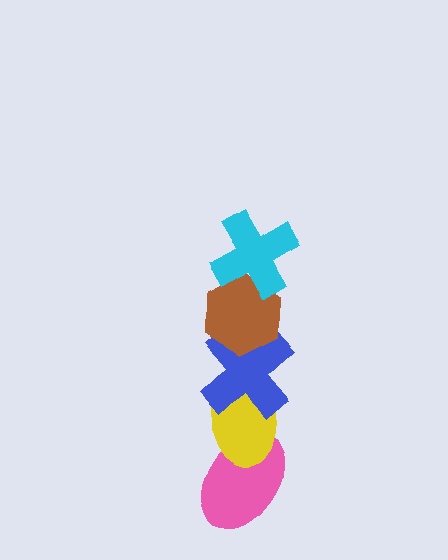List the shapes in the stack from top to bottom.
From top to bottom: the cyan cross, the brown hexagon, the blue cross, the yellow ellipse, the pink ellipse.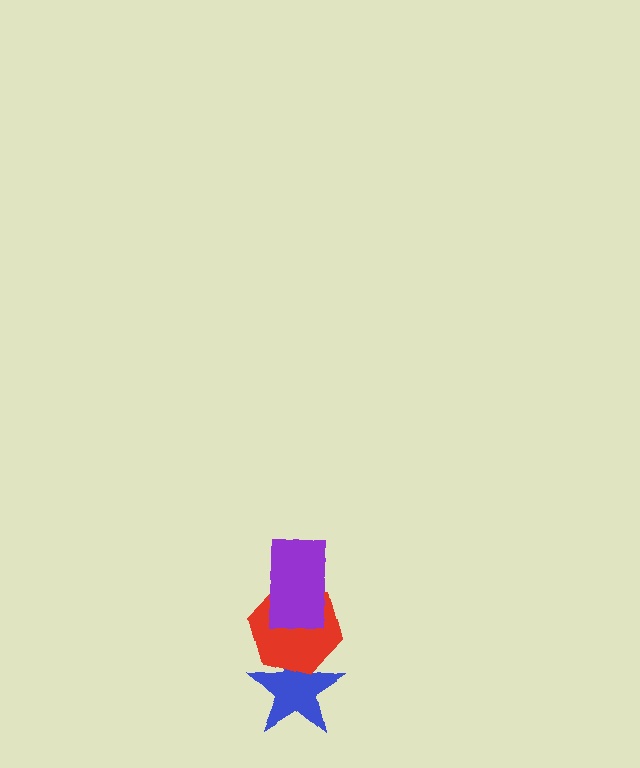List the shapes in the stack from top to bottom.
From top to bottom: the purple rectangle, the red hexagon, the blue star.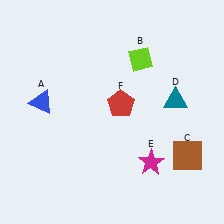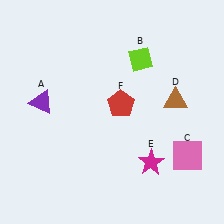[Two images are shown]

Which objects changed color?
A changed from blue to purple. C changed from brown to pink. D changed from teal to brown.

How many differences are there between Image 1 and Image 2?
There are 3 differences between the two images.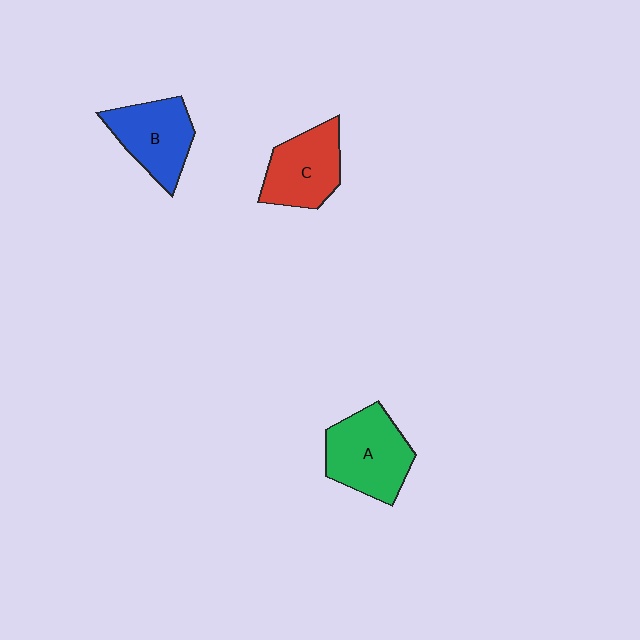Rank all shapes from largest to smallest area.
From largest to smallest: A (green), B (blue), C (red).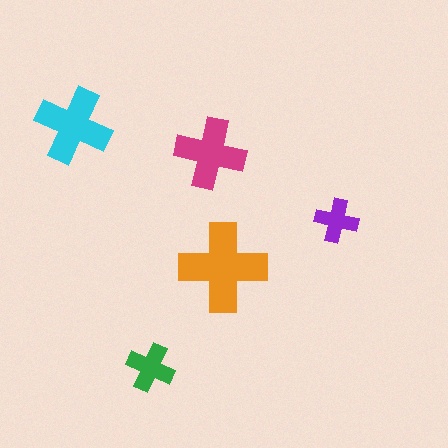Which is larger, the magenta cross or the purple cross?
The magenta one.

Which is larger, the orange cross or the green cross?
The orange one.